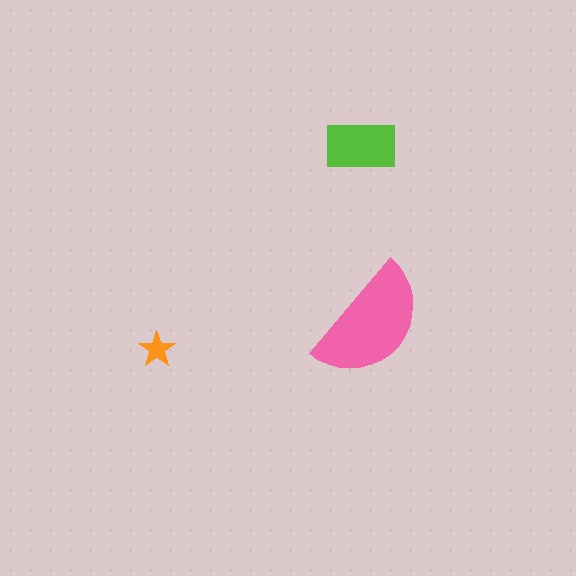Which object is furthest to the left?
The orange star is leftmost.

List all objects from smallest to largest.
The orange star, the lime rectangle, the pink semicircle.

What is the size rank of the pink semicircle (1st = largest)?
1st.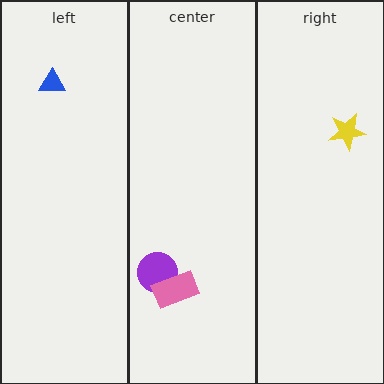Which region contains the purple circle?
The center region.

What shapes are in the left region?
The blue triangle.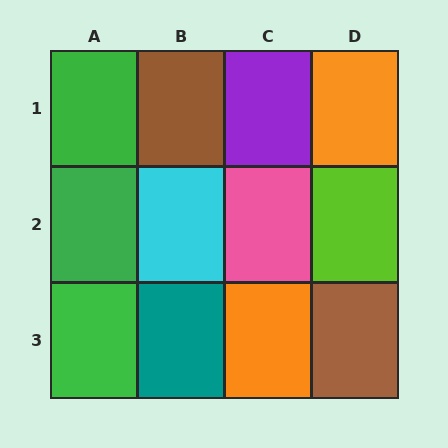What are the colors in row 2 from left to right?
Green, cyan, pink, lime.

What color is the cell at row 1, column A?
Green.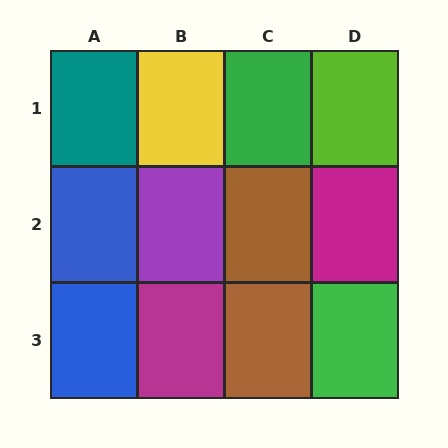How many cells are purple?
1 cell is purple.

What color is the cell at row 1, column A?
Teal.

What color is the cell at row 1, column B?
Yellow.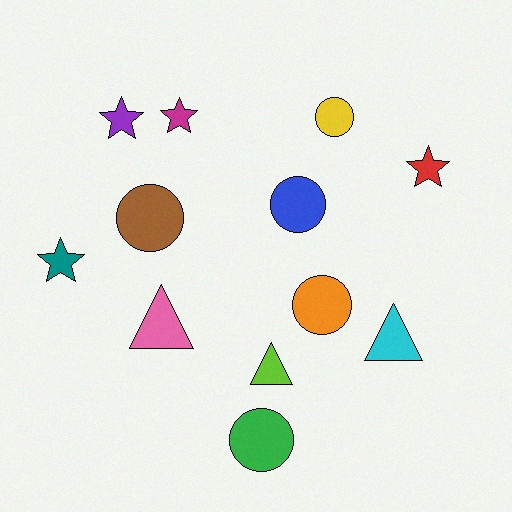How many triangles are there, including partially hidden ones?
There are 3 triangles.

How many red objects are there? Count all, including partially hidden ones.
There is 1 red object.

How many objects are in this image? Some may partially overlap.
There are 12 objects.